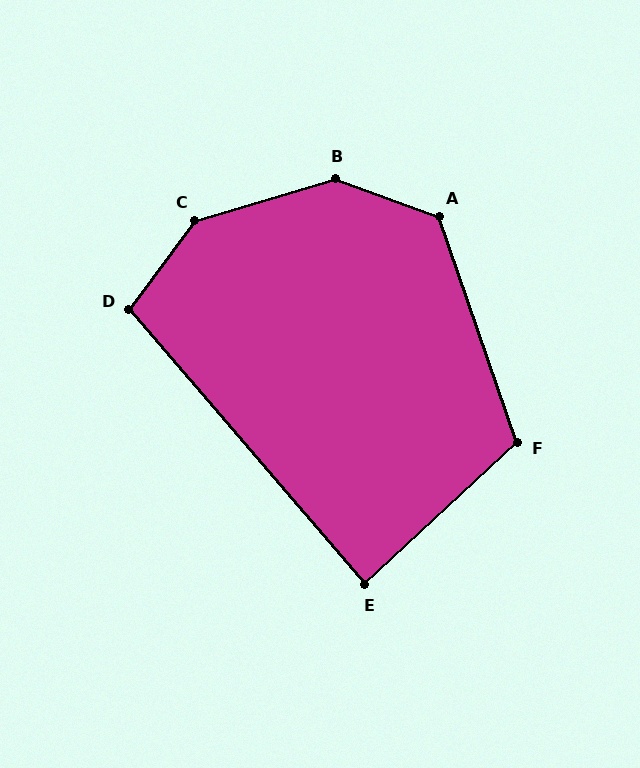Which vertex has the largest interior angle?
B, at approximately 143 degrees.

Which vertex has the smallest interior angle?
E, at approximately 88 degrees.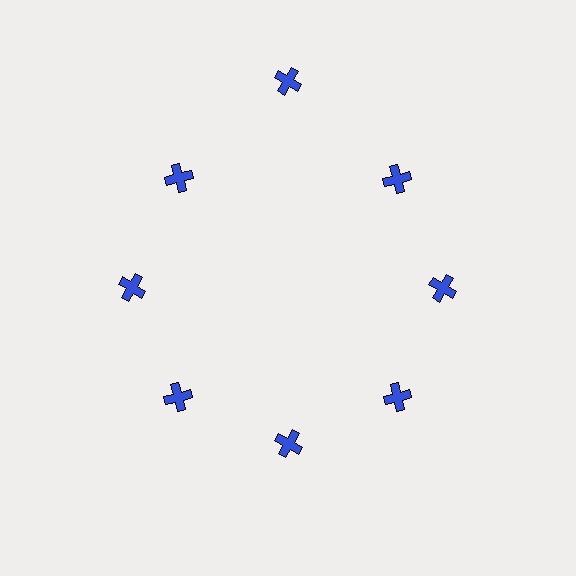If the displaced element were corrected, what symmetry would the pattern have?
It would have 8-fold rotational symmetry — the pattern would map onto itself every 45 degrees.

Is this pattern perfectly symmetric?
No. The 8 blue crosses are arranged in a ring, but one element near the 12 o'clock position is pushed outward from the center, breaking the 8-fold rotational symmetry.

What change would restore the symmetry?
The symmetry would be restored by moving it inward, back onto the ring so that all 8 crosses sit at equal angles and equal distance from the center.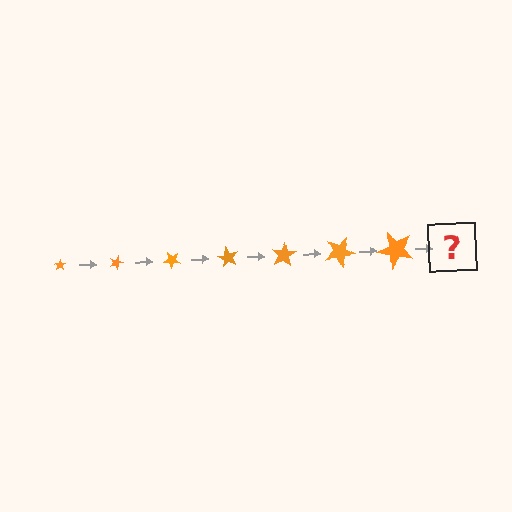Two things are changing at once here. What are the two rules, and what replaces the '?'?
The two rules are that the star grows larger each step and it rotates 20 degrees each step. The '?' should be a star, larger than the previous one and rotated 140 degrees from the start.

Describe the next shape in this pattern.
It should be a star, larger than the previous one and rotated 140 degrees from the start.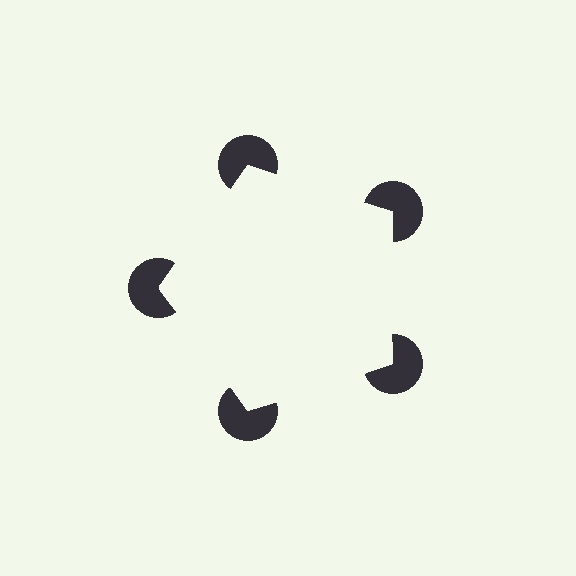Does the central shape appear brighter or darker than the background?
It typically appears slightly brighter than the background, even though no actual brightness change is drawn.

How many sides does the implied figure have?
5 sides.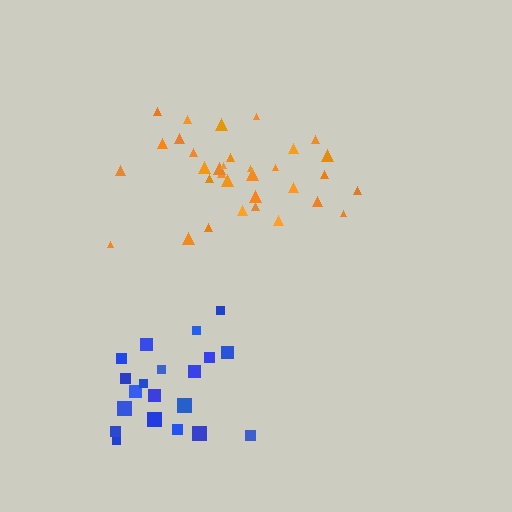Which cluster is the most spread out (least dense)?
Orange.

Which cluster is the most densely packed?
Blue.